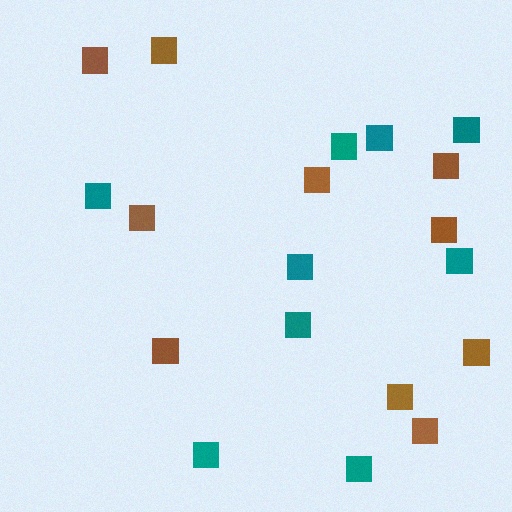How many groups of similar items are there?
There are 2 groups: one group of brown squares (10) and one group of teal squares (9).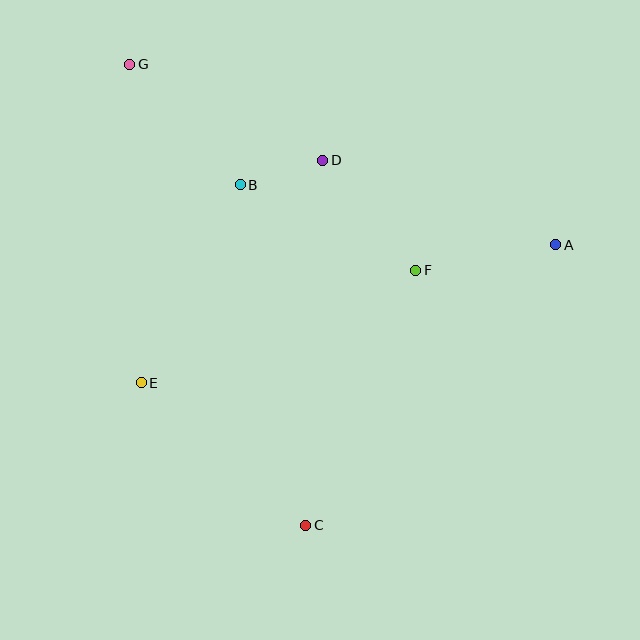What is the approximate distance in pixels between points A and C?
The distance between A and C is approximately 376 pixels.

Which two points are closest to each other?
Points B and D are closest to each other.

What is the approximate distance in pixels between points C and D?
The distance between C and D is approximately 366 pixels.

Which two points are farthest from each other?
Points C and G are farthest from each other.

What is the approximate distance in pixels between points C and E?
The distance between C and E is approximately 218 pixels.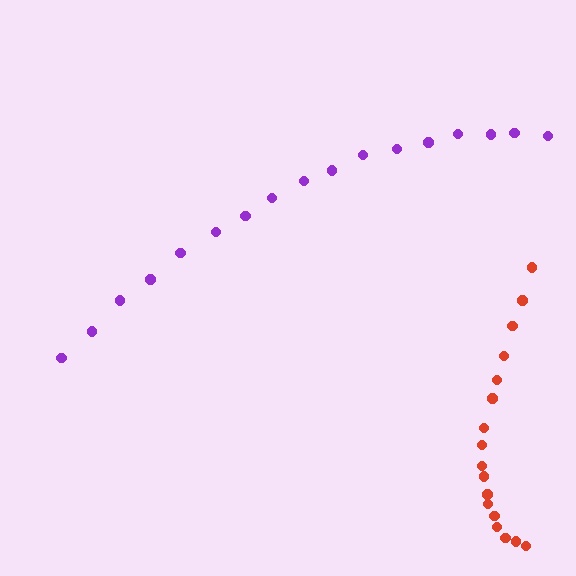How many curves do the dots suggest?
There are 2 distinct paths.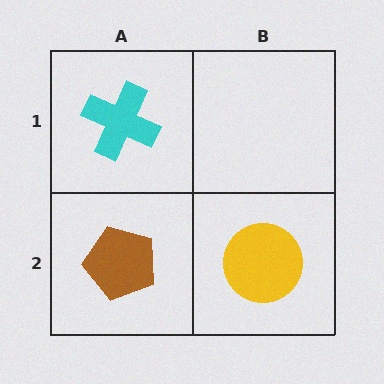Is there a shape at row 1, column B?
No, that cell is empty.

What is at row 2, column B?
A yellow circle.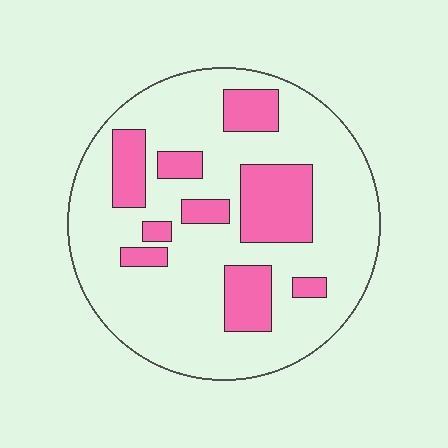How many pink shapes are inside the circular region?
9.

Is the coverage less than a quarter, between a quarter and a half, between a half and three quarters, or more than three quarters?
Less than a quarter.